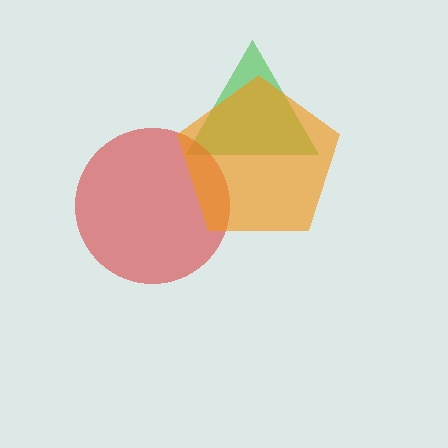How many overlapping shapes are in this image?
There are 3 overlapping shapes in the image.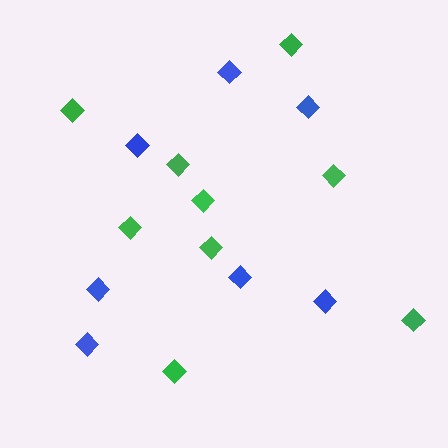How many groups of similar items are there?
There are 2 groups: one group of blue diamonds (7) and one group of green diamonds (9).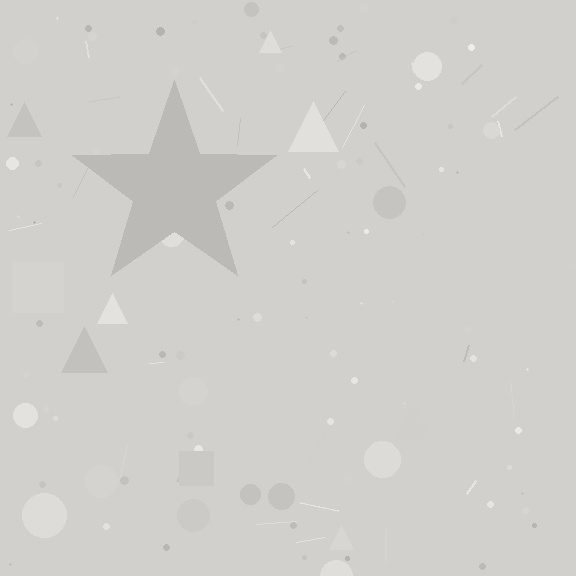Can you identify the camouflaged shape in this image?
The camouflaged shape is a star.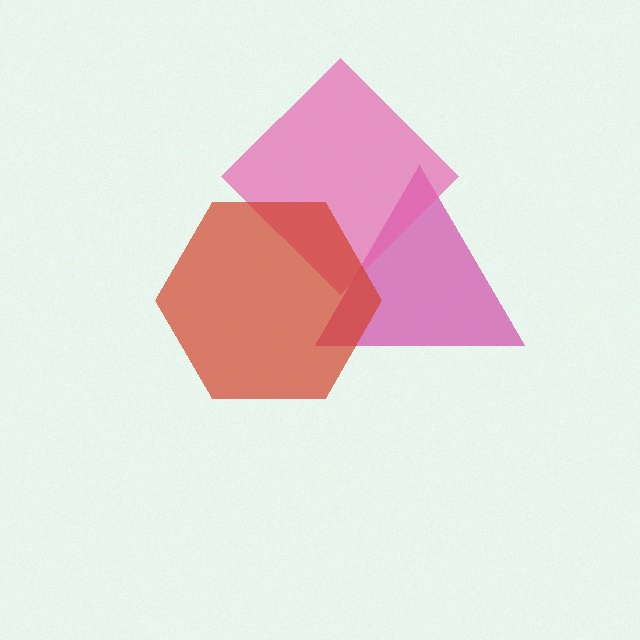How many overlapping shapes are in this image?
There are 3 overlapping shapes in the image.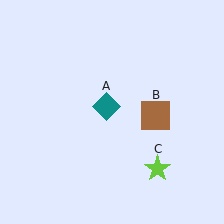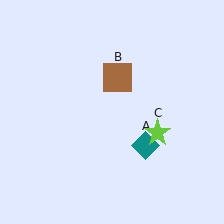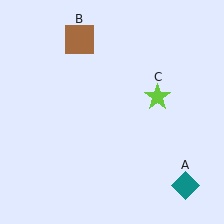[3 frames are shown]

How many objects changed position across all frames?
3 objects changed position: teal diamond (object A), brown square (object B), lime star (object C).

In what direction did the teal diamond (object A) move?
The teal diamond (object A) moved down and to the right.